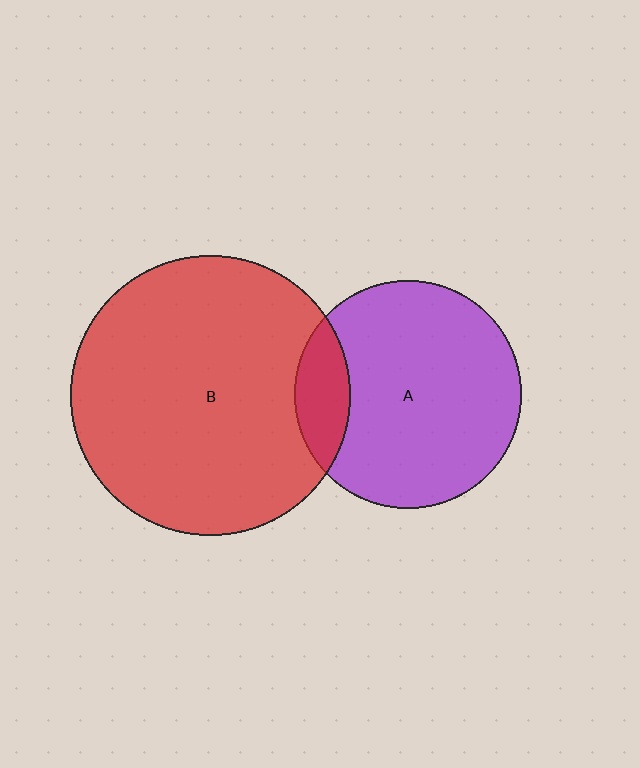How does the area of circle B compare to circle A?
Approximately 1.5 times.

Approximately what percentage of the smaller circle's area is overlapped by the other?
Approximately 15%.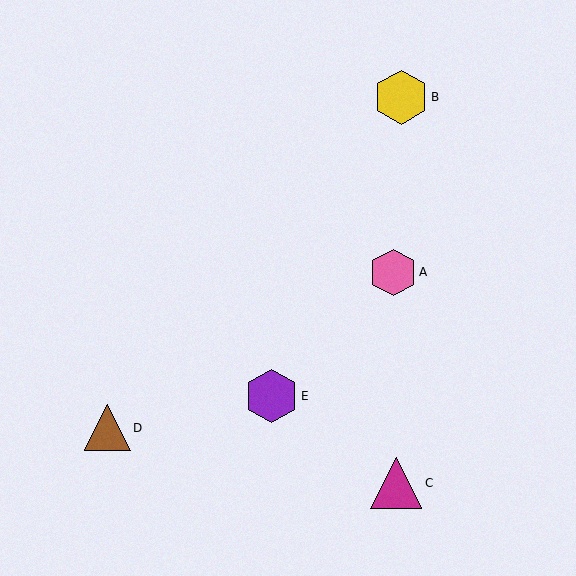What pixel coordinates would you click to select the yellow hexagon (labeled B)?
Click at (401, 97) to select the yellow hexagon B.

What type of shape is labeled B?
Shape B is a yellow hexagon.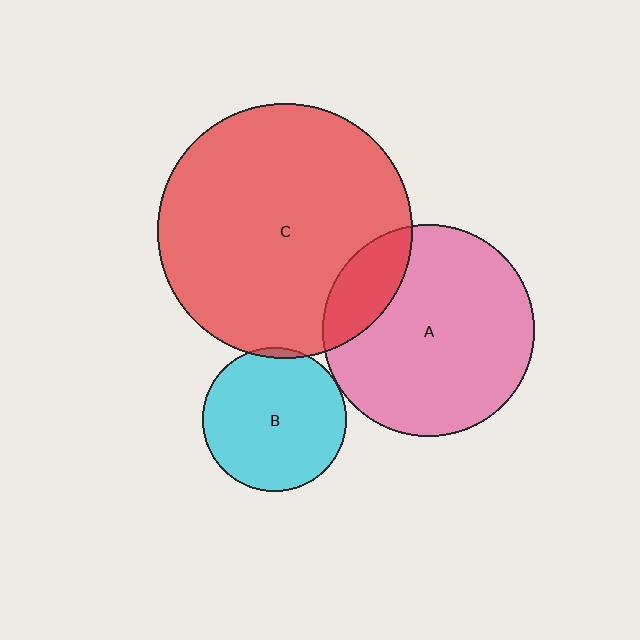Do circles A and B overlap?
Yes.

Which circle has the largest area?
Circle C (red).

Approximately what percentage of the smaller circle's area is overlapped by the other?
Approximately 5%.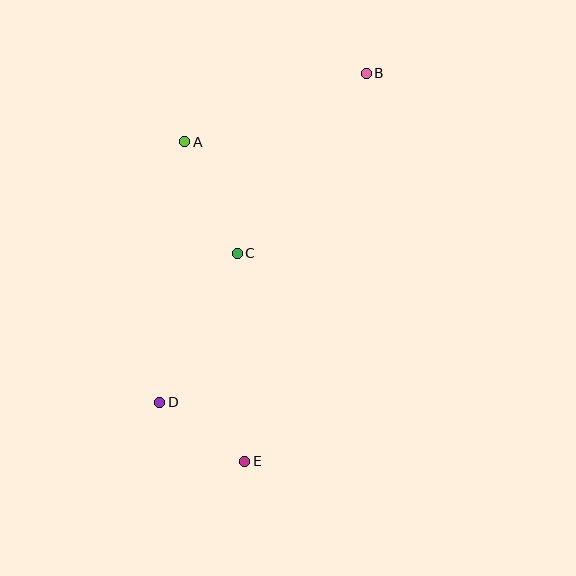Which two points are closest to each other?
Points D and E are closest to each other.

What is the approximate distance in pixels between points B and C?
The distance between B and C is approximately 221 pixels.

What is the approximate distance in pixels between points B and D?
The distance between B and D is approximately 388 pixels.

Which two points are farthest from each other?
Points B and E are farthest from each other.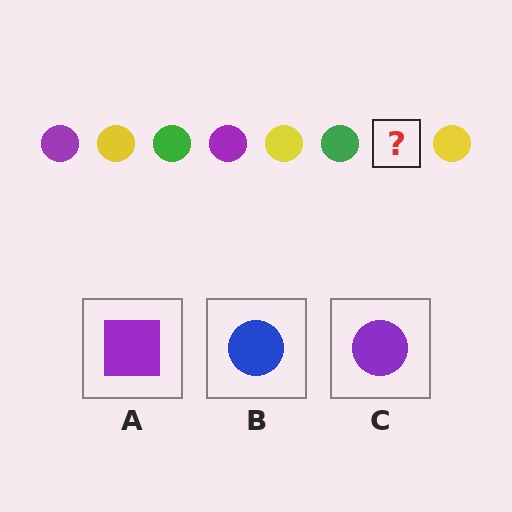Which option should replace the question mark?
Option C.